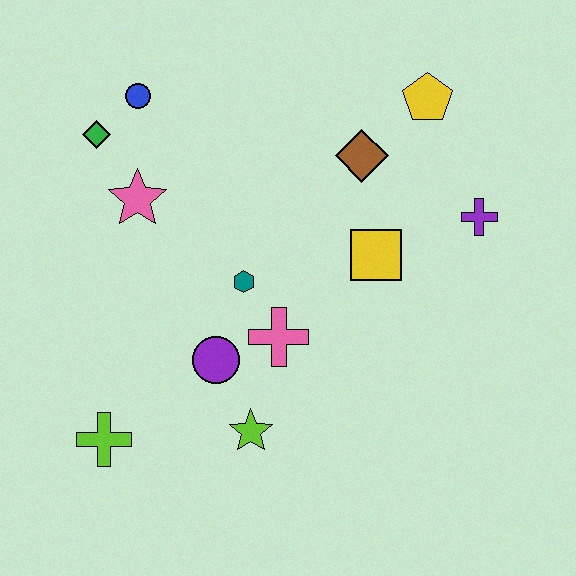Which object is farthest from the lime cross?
The yellow pentagon is farthest from the lime cross.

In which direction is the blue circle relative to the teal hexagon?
The blue circle is above the teal hexagon.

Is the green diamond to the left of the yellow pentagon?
Yes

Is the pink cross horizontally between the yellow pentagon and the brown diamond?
No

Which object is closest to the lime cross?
The purple circle is closest to the lime cross.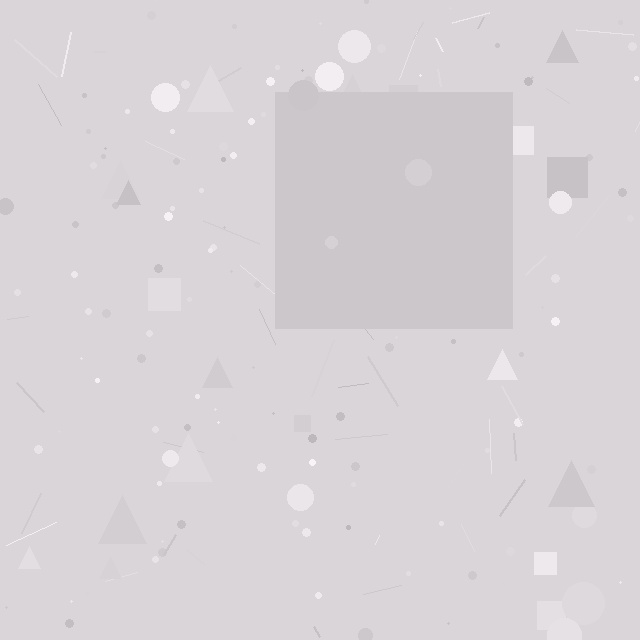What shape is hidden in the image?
A square is hidden in the image.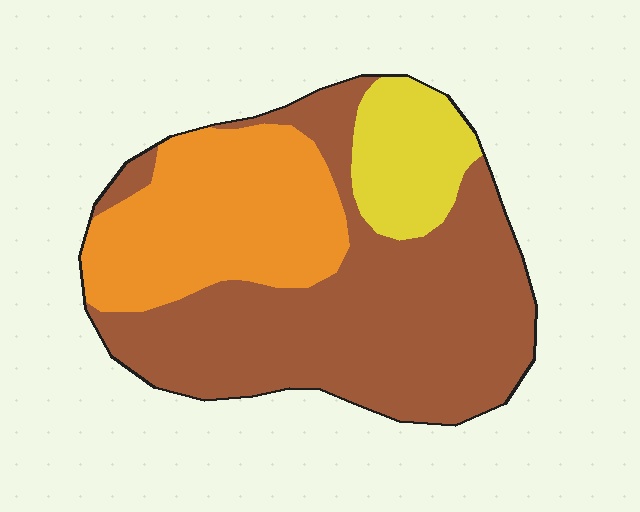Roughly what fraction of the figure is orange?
Orange covers 30% of the figure.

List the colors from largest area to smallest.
From largest to smallest: brown, orange, yellow.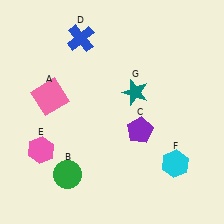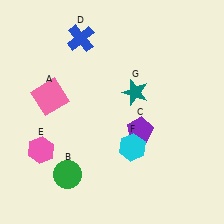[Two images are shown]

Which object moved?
The cyan hexagon (F) moved left.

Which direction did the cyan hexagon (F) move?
The cyan hexagon (F) moved left.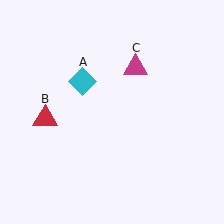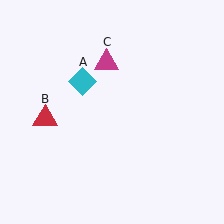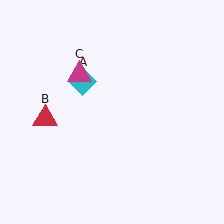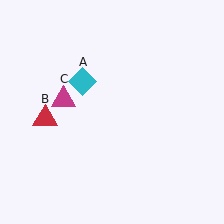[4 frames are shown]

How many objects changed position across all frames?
1 object changed position: magenta triangle (object C).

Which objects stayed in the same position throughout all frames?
Cyan diamond (object A) and red triangle (object B) remained stationary.